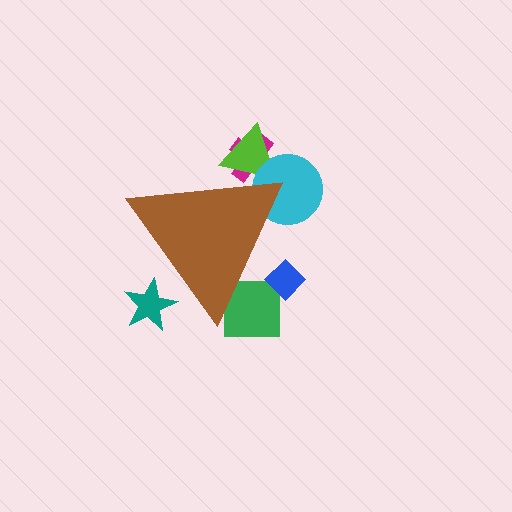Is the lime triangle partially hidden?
Yes, the lime triangle is partially hidden behind the brown triangle.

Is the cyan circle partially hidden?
Yes, the cyan circle is partially hidden behind the brown triangle.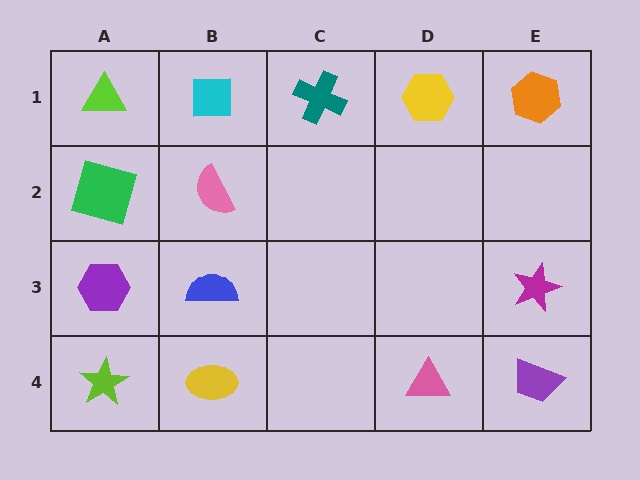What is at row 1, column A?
A lime triangle.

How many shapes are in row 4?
4 shapes.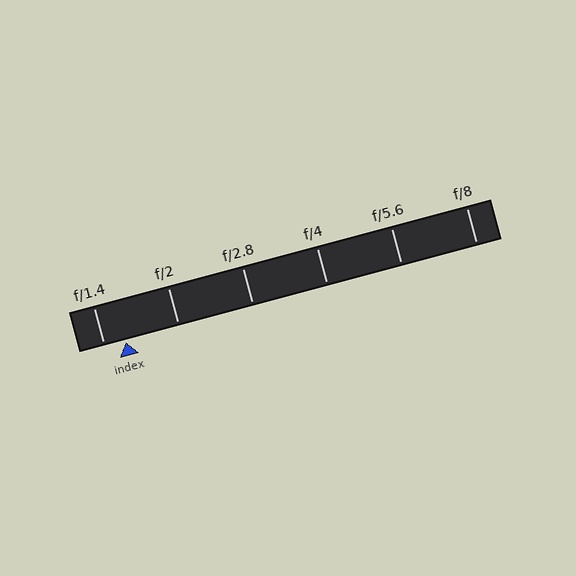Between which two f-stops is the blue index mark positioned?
The index mark is between f/1.4 and f/2.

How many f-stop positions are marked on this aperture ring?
There are 6 f-stop positions marked.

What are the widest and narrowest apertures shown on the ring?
The widest aperture shown is f/1.4 and the narrowest is f/8.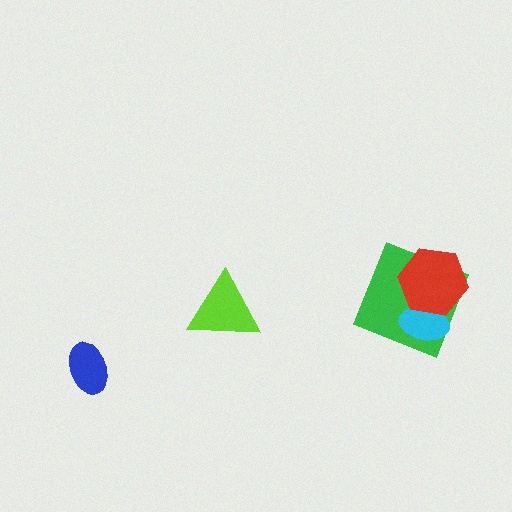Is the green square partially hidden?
Yes, it is partially covered by another shape.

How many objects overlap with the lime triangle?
0 objects overlap with the lime triangle.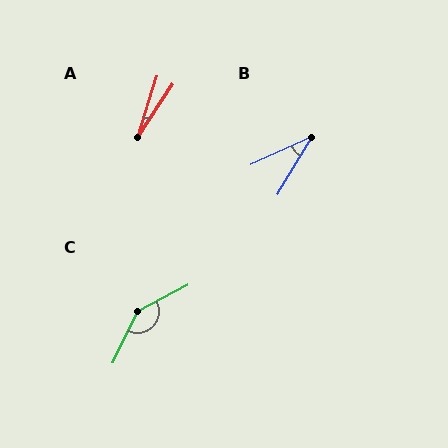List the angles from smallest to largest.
A (16°), B (35°), C (144°).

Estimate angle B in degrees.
Approximately 35 degrees.